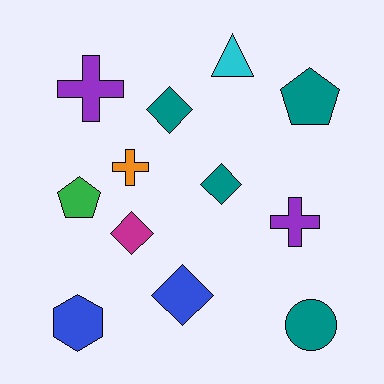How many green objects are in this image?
There is 1 green object.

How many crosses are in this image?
There are 3 crosses.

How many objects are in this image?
There are 12 objects.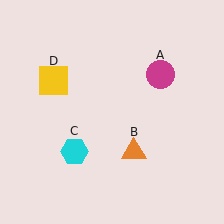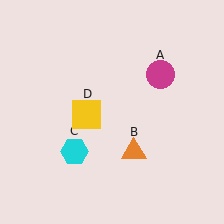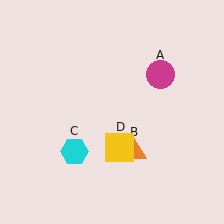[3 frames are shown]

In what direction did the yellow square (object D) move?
The yellow square (object D) moved down and to the right.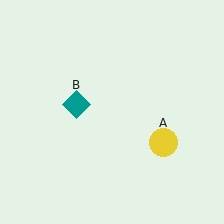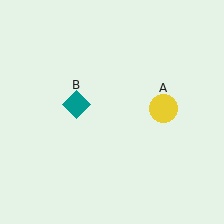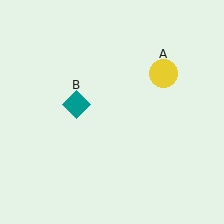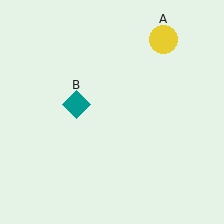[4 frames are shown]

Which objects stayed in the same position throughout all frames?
Teal diamond (object B) remained stationary.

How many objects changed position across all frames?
1 object changed position: yellow circle (object A).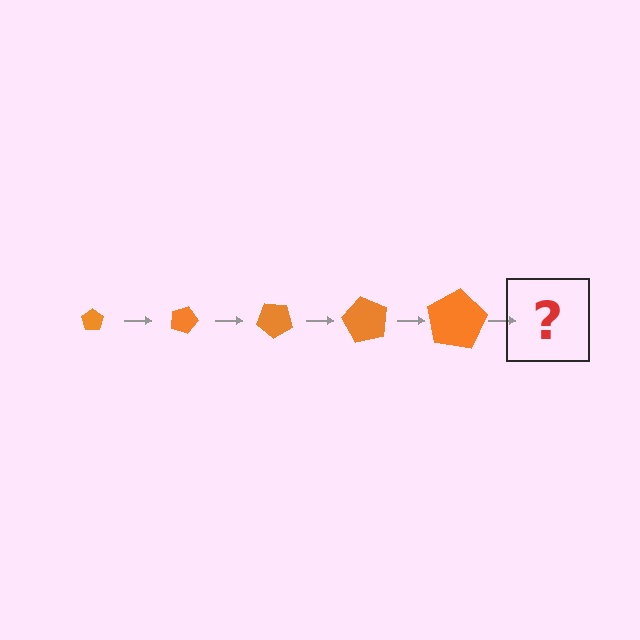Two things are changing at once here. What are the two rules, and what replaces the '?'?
The two rules are that the pentagon grows larger each step and it rotates 20 degrees each step. The '?' should be a pentagon, larger than the previous one and rotated 100 degrees from the start.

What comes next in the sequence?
The next element should be a pentagon, larger than the previous one and rotated 100 degrees from the start.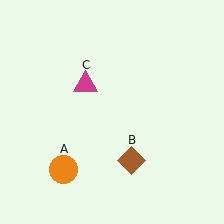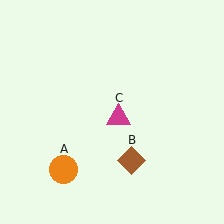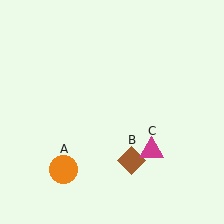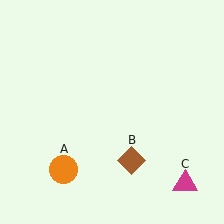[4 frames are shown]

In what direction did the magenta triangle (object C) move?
The magenta triangle (object C) moved down and to the right.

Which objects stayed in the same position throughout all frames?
Orange circle (object A) and brown diamond (object B) remained stationary.